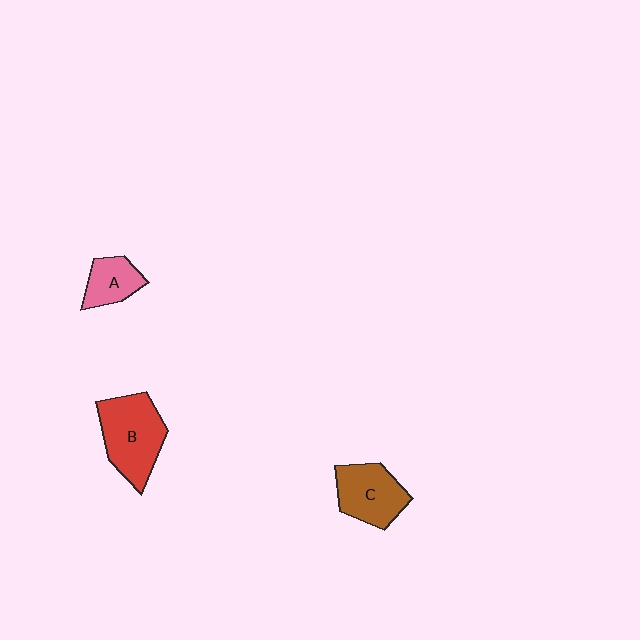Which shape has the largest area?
Shape B (red).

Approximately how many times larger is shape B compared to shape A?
Approximately 1.9 times.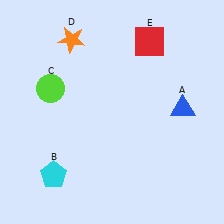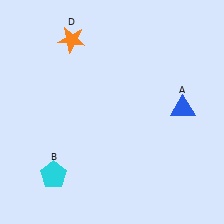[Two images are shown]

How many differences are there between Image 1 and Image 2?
There are 2 differences between the two images.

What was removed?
The lime circle (C), the red square (E) were removed in Image 2.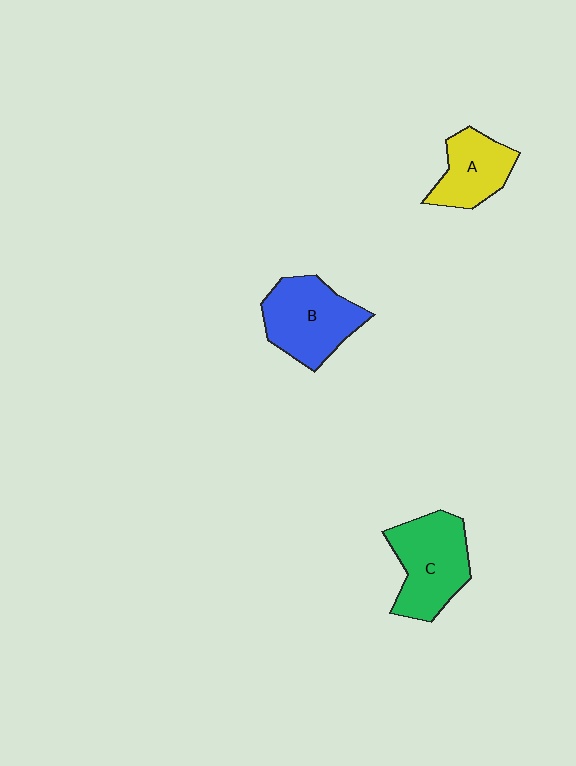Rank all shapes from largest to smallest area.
From largest to smallest: C (green), B (blue), A (yellow).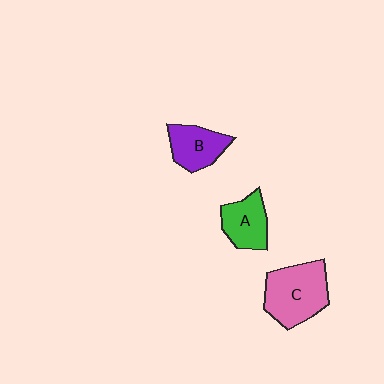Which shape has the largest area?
Shape C (pink).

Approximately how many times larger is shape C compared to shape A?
Approximately 1.6 times.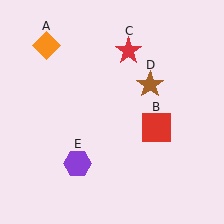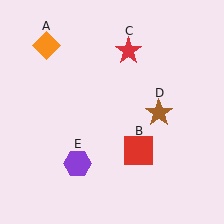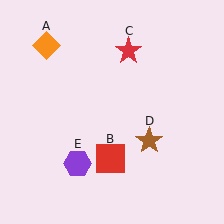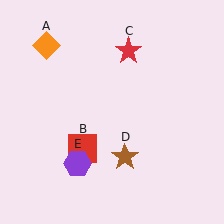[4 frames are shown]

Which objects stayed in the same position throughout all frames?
Orange diamond (object A) and red star (object C) and purple hexagon (object E) remained stationary.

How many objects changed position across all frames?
2 objects changed position: red square (object B), brown star (object D).